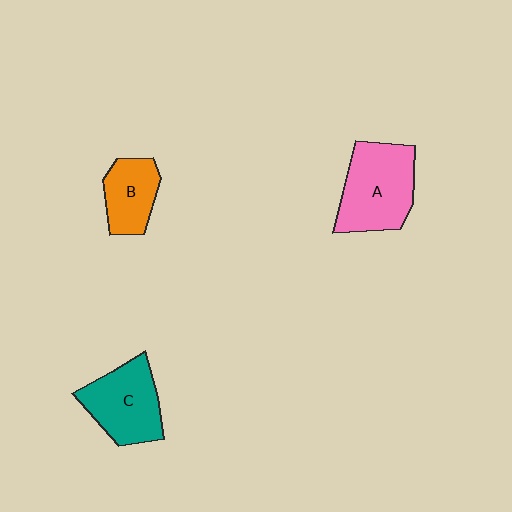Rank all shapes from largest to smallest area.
From largest to smallest: A (pink), C (teal), B (orange).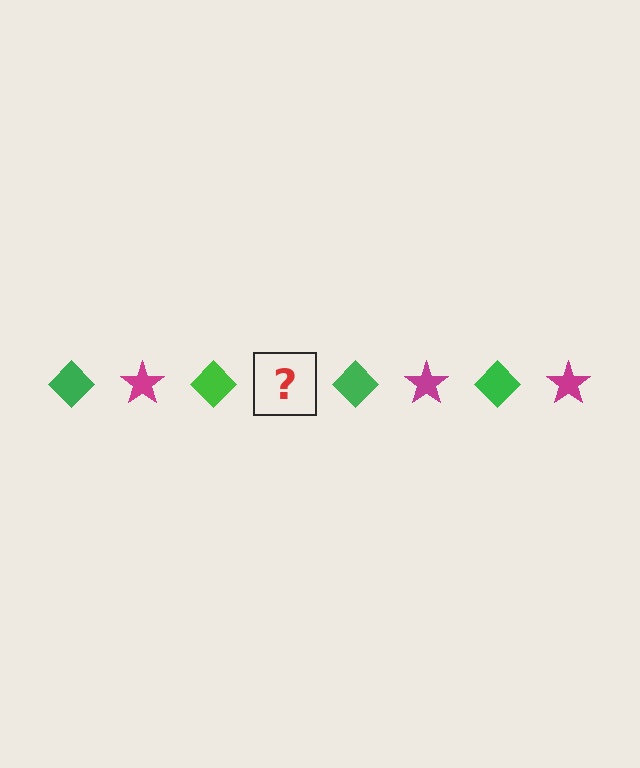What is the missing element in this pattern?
The missing element is a magenta star.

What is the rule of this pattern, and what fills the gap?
The rule is that the pattern alternates between green diamond and magenta star. The gap should be filled with a magenta star.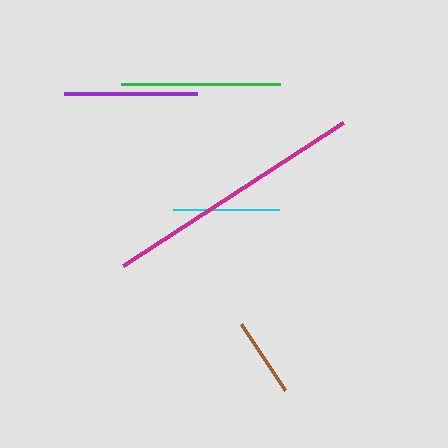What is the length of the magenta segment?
The magenta segment is approximately 262 pixels long.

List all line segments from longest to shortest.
From longest to shortest: magenta, green, purple, cyan, brown.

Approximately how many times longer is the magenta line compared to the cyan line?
The magenta line is approximately 2.5 times the length of the cyan line.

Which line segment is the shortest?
The brown line is the shortest at approximately 79 pixels.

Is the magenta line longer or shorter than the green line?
The magenta line is longer than the green line.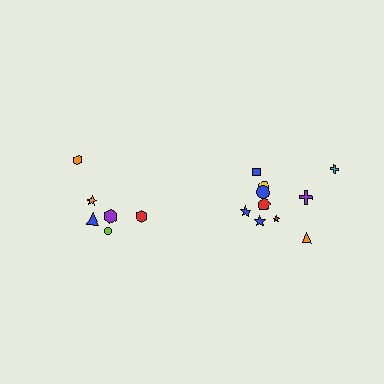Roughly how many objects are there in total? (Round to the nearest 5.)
Roughly 15 objects in total.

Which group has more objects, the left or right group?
The right group.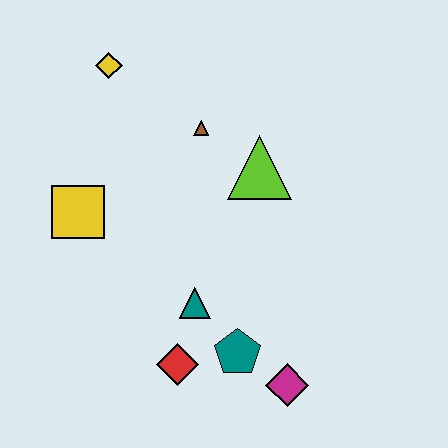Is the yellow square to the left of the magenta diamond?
Yes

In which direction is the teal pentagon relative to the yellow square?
The teal pentagon is to the right of the yellow square.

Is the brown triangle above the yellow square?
Yes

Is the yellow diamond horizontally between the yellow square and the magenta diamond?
Yes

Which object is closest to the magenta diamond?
The teal pentagon is closest to the magenta diamond.